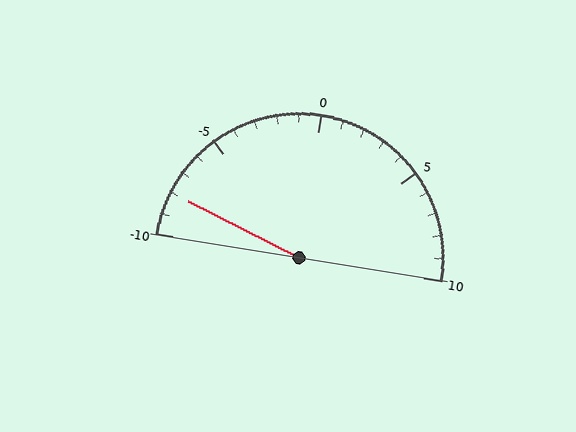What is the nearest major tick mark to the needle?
The nearest major tick mark is -10.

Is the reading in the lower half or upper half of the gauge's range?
The reading is in the lower half of the range (-10 to 10).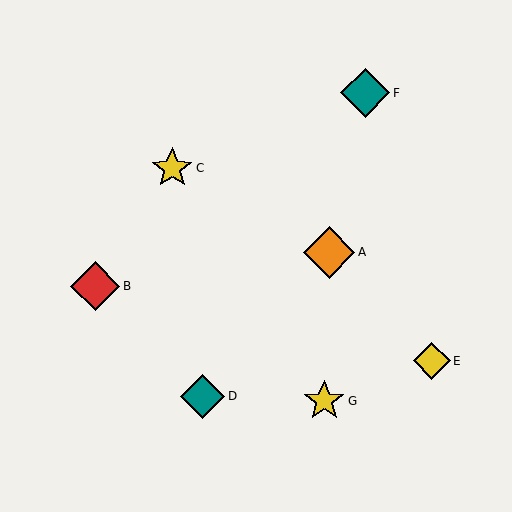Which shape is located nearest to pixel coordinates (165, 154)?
The yellow star (labeled C) at (172, 168) is nearest to that location.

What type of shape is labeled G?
Shape G is a yellow star.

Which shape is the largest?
The orange diamond (labeled A) is the largest.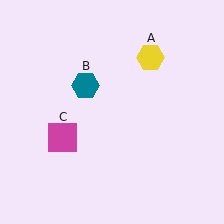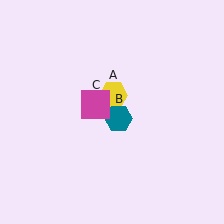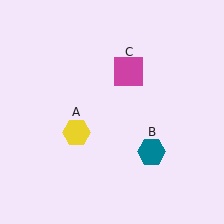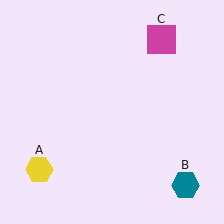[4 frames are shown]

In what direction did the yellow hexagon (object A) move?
The yellow hexagon (object A) moved down and to the left.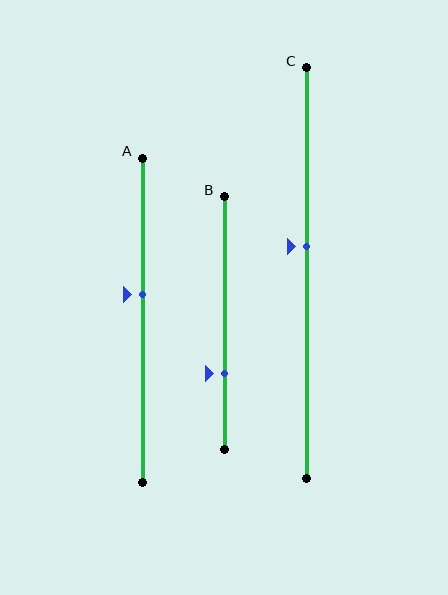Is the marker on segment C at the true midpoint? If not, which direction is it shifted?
No, the marker on segment C is shifted upward by about 6% of the segment length.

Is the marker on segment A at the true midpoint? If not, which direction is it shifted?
No, the marker on segment A is shifted upward by about 8% of the segment length.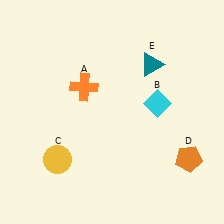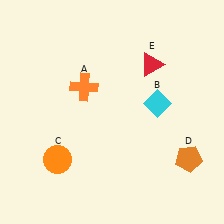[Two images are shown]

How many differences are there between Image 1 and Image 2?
There are 2 differences between the two images.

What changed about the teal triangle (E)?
In Image 1, E is teal. In Image 2, it changed to red.